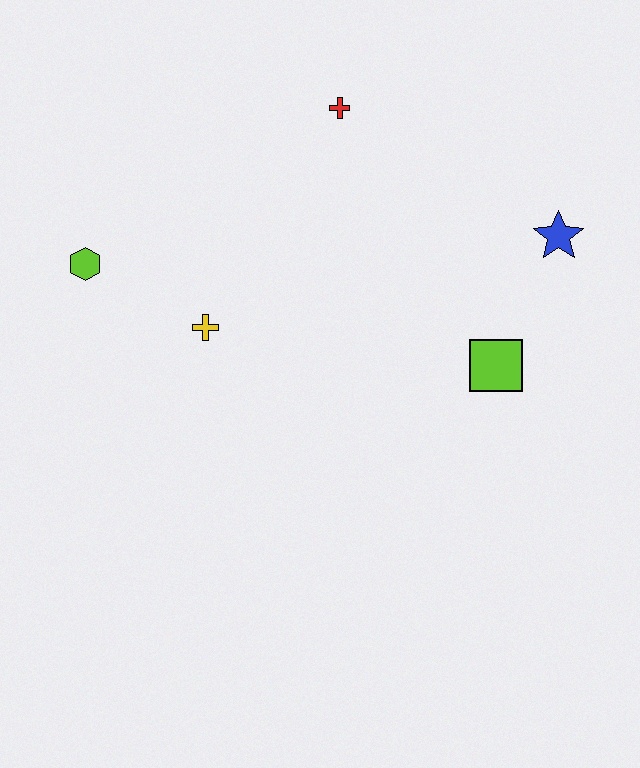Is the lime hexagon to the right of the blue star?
No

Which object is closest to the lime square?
The blue star is closest to the lime square.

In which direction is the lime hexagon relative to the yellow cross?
The lime hexagon is to the left of the yellow cross.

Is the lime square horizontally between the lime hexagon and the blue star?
Yes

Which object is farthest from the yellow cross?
The blue star is farthest from the yellow cross.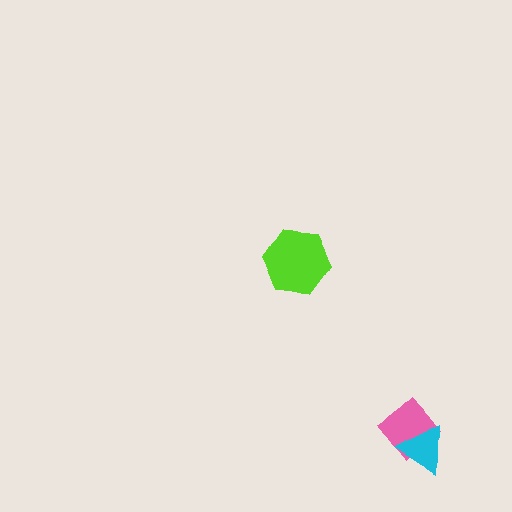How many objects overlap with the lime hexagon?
0 objects overlap with the lime hexagon.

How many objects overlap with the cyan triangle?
1 object overlaps with the cyan triangle.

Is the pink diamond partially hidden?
Yes, it is partially covered by another shape.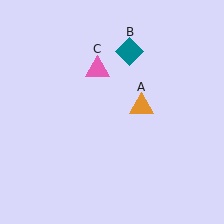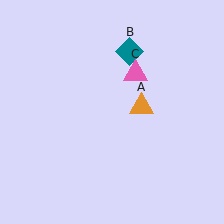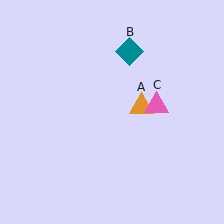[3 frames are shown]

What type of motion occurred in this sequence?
The pink triangle (object C) rotated clockwise around the center of the scene.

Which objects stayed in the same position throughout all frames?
Orange triangle (object A) and teal diamond (object B) remained stationary.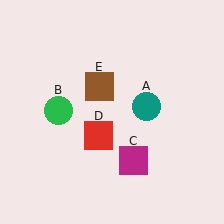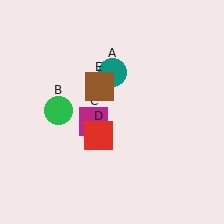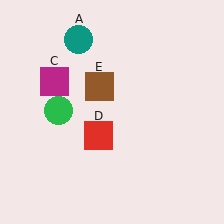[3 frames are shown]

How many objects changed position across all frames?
2 objects changed position: teal circle (object A), magenta square (object C).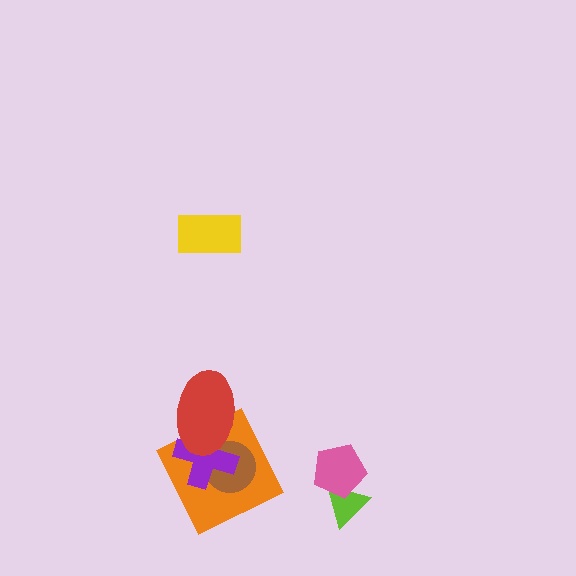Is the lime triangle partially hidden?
Yes, it is partially covered by another shape.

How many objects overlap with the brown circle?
3 objects overlap with the brown circle.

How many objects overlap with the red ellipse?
3 objects overlap with the red ellipse.